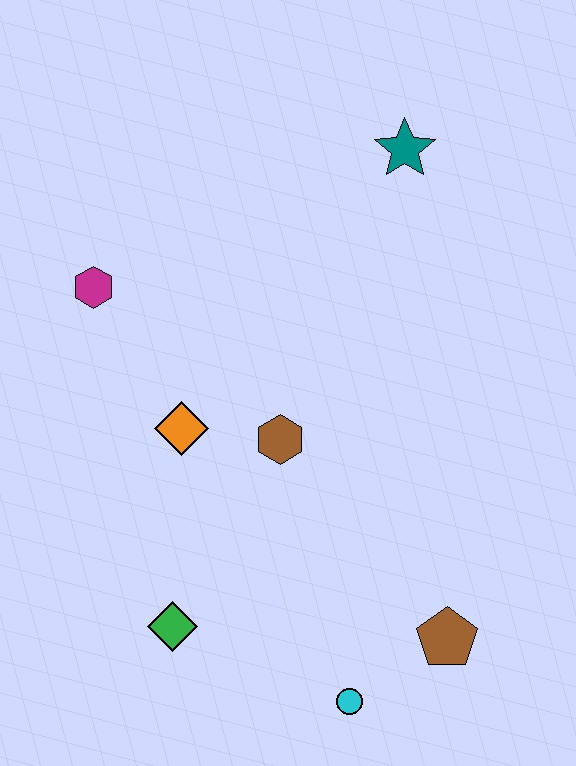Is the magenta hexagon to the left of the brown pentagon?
Yes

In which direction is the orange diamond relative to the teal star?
The orange diamond is below the teal star.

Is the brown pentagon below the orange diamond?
Yes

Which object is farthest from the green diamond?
The teal star is farthest from the green diamond.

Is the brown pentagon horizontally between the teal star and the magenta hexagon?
No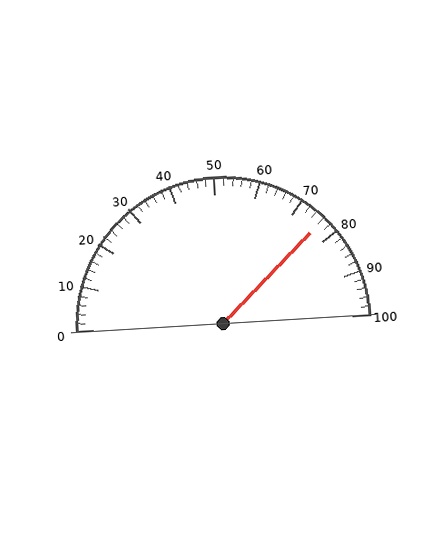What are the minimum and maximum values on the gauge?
The gauge ranges from 0 to 100.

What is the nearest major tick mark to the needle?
The nearest major tick mark is 80.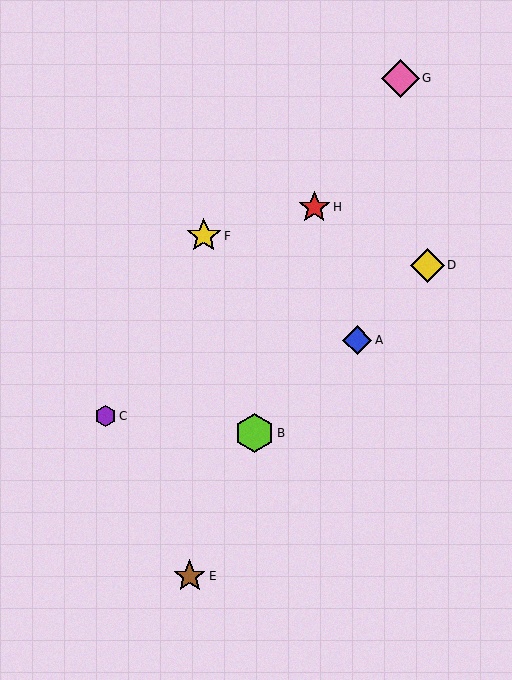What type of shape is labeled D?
Shape D is a yellow diamond.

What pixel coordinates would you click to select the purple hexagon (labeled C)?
Click at (105, 416) to select the purple hexagon C.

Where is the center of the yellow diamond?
The center of the yellow diamond is at (427, 265).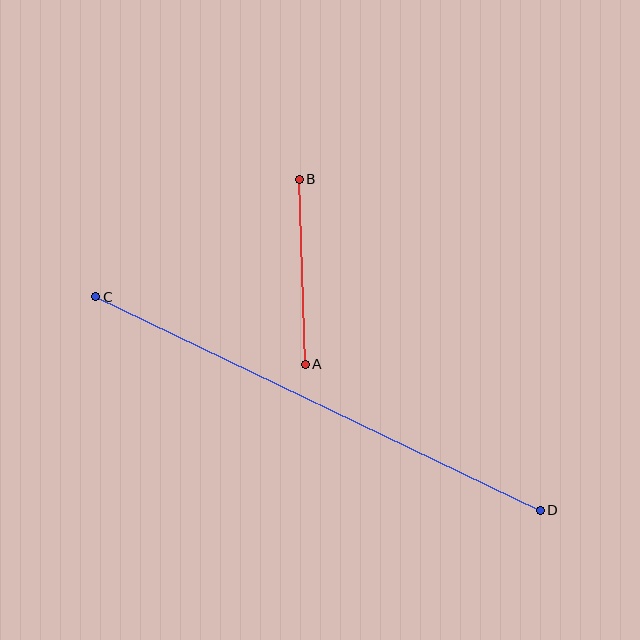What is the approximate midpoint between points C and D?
The midpoint is at approximately (318, 404) pixels.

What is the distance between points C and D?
The distance is approximately 493 pixels.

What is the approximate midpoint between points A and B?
The midpoint is at approximately (302, 272) pixels.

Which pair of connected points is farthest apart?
Points C and D are farthest apart.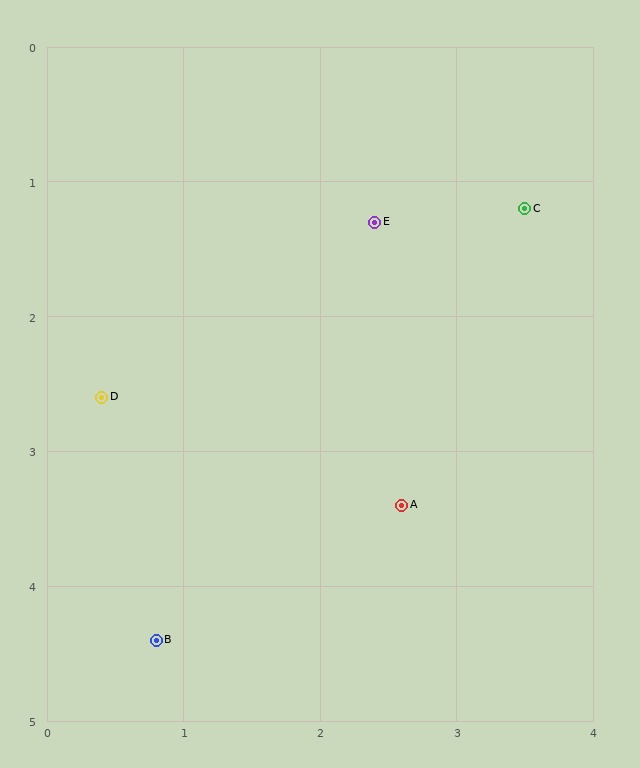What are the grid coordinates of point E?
Point E is at approximately (2.4, 1.3).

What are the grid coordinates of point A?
Point A is at approximately (2.6, 3.4).